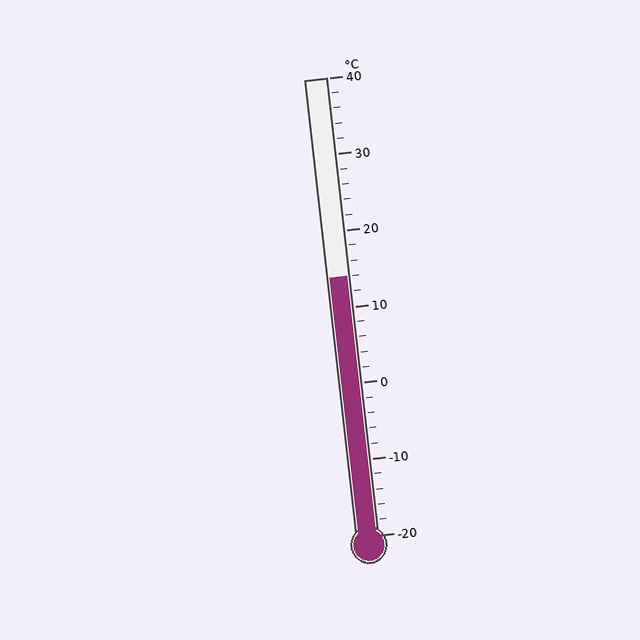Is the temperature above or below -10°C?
The temperature is above -10°C.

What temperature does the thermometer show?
The thermometer shows approximately 14°C.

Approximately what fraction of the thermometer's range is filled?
The thermometer is filled to approximately 55% of its range.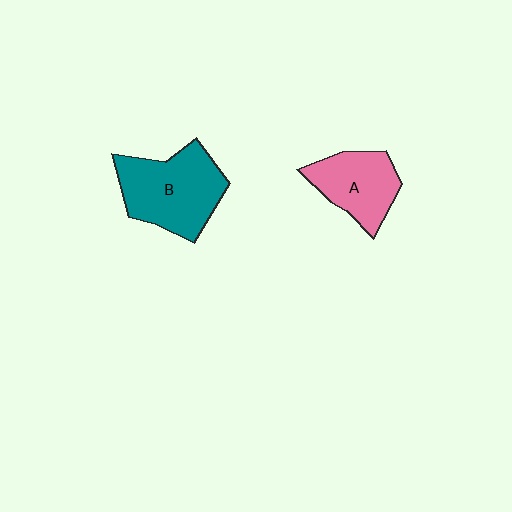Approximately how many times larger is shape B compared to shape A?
Approximately 1.4 times.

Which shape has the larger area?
Shape B (teal).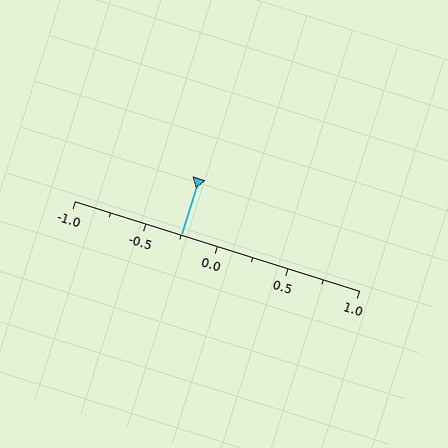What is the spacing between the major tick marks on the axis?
The major ticks are spaced 0.5 apart.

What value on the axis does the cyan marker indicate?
The marker indicates approximately -0.25.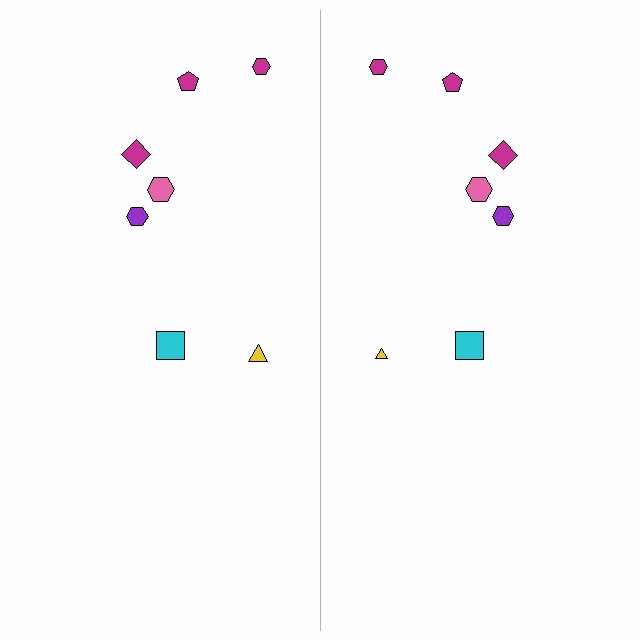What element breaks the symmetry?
The yellow triangle on the right side has a different size than its mirror counterpart.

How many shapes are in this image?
There are 14 shapes in this image.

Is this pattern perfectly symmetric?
No, the pattern is not perfectly symmetric. The yellow triangle on the right side has a different size than its mirror counterpart.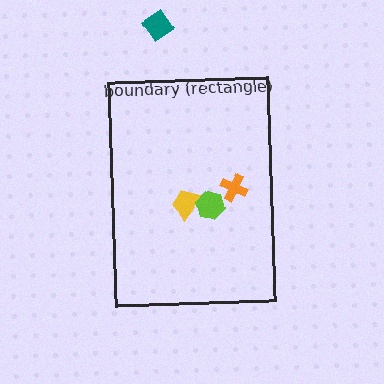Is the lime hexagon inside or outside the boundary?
Inside.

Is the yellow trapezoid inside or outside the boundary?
Inside.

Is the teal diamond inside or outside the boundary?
Outside.